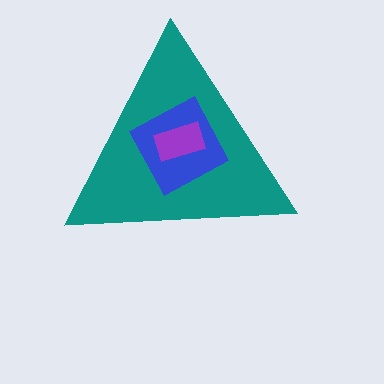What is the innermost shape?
The purple rectangle.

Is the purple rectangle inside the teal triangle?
Yes.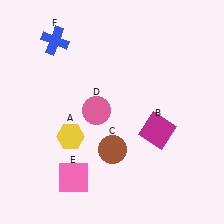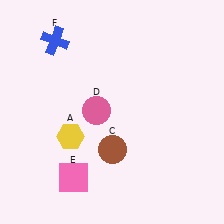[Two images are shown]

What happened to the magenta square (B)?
The magenta square (B) was removed in Image 2. It was in the bottom-right area of Image 1.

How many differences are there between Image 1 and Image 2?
There is 1 difference between the two images.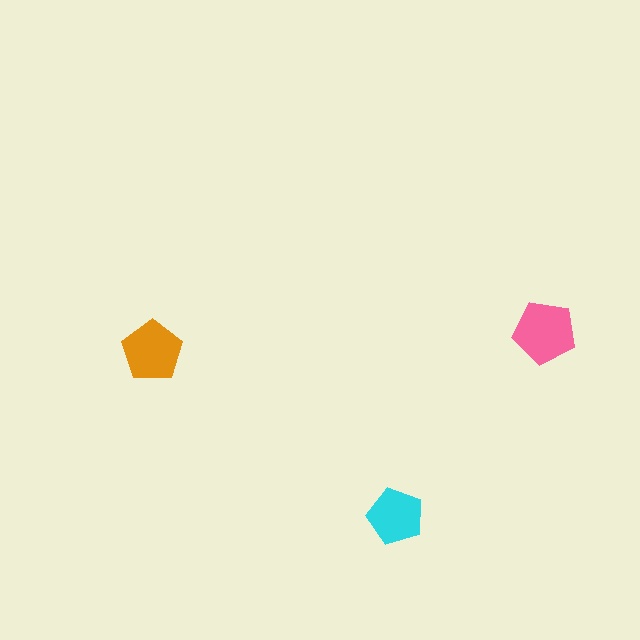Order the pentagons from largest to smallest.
the pink one, the orange one, the cyan one.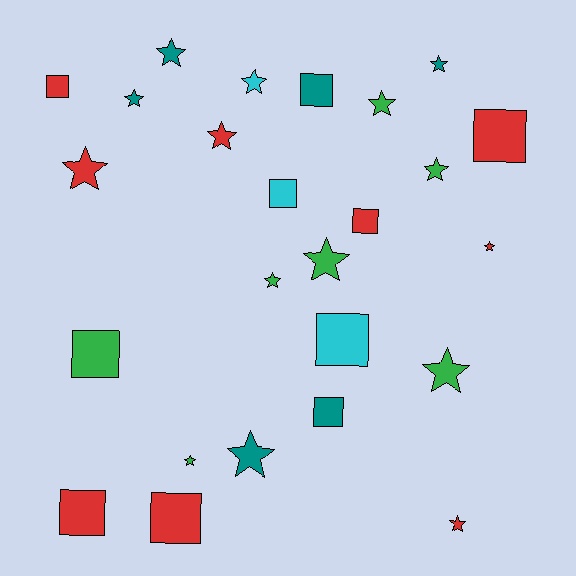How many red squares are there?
There are 5 red squares.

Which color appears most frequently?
Red, with 9 objects.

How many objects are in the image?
There are 25 objects.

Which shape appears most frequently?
Star, with 15 objects.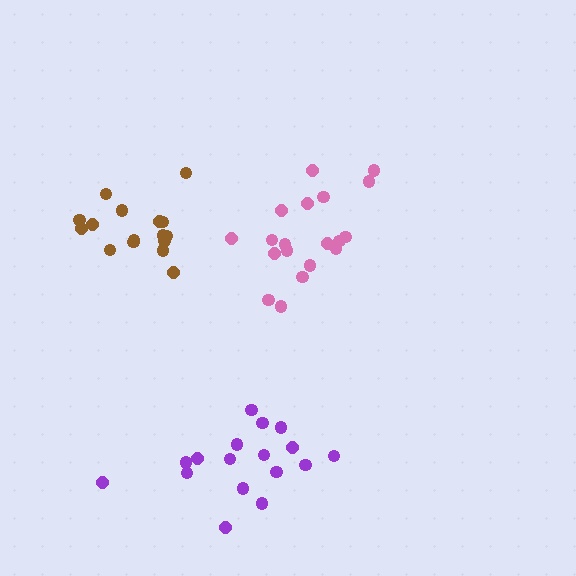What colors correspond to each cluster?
The clusters are colored: brown, purple, pink.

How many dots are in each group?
Group 1: 16 dots, Group 2: 17 dots, Group 3: 19 dots (52 total).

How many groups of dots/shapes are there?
There are 3 groups.